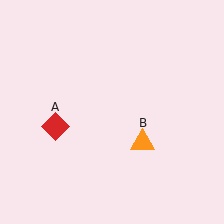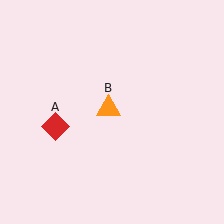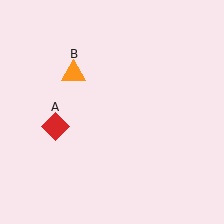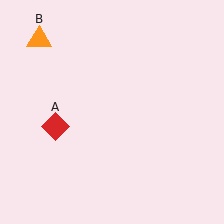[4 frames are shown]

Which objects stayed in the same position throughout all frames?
Red diamond (object A) remained stationary.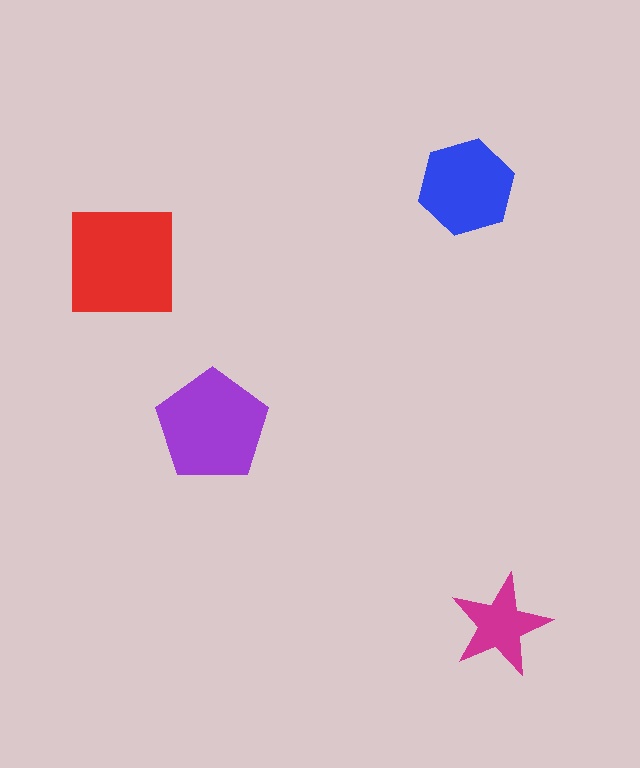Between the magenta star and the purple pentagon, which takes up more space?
The purple pentagon.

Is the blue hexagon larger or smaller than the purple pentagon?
Smaller.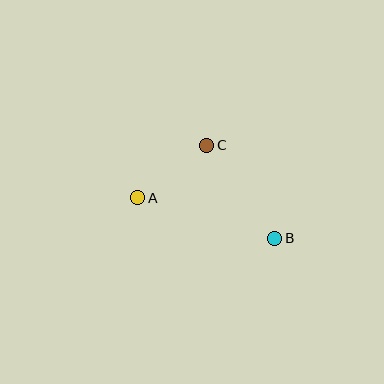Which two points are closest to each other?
Points A and C are closest to each other.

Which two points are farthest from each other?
Points A and B are farthest from each other.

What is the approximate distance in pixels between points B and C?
The distance between B and C is approximately 115 pixels.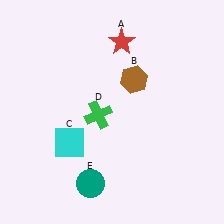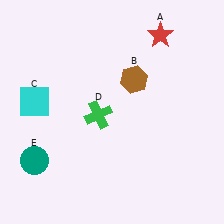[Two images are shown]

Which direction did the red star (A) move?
The red star (A) moved right.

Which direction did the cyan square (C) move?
The cyan square (C) moved up.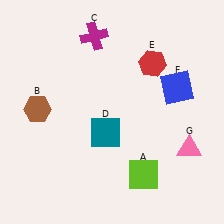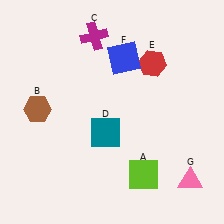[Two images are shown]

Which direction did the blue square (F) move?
The blue square (F) moved left.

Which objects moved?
The objects that moved are: the blue square (F), the pink triangle (G).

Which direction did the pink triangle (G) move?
The pink triangle (G) moved down.